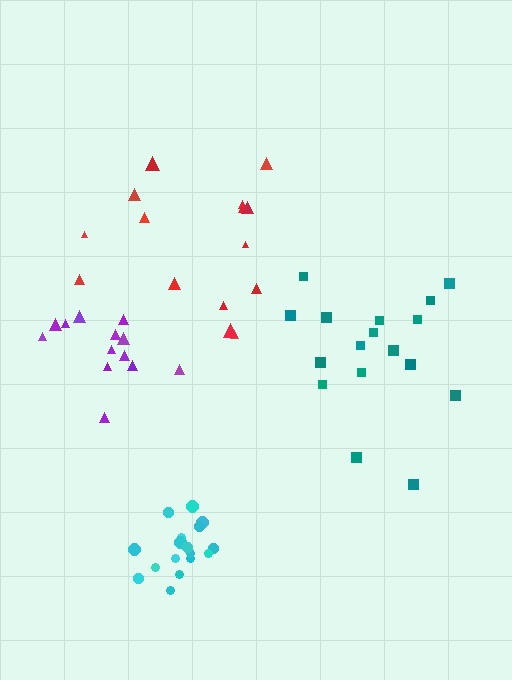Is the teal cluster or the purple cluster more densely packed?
Purple.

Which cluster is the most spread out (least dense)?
Red.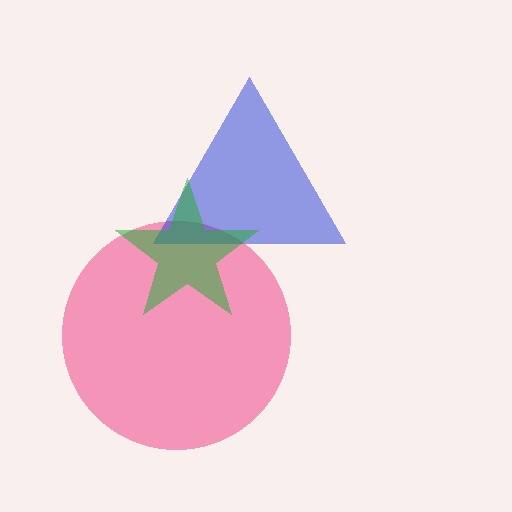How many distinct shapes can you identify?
There are 3 distinct shapes: a pink circle, a blue triangle, a green star.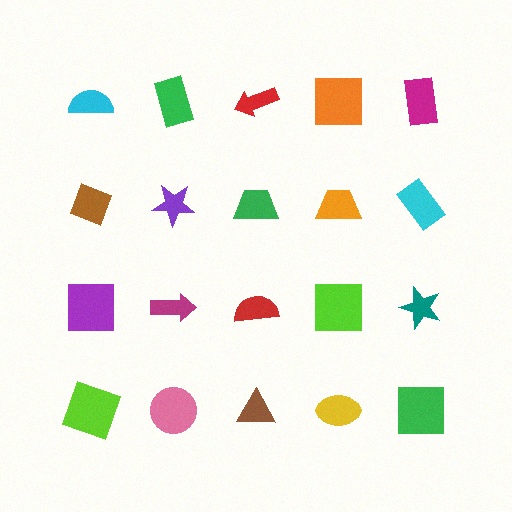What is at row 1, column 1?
A cyan semicircle.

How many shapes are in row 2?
5 shapes.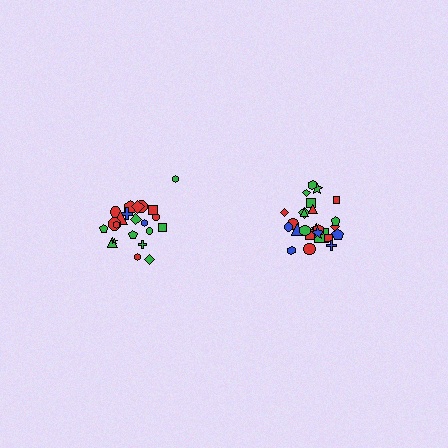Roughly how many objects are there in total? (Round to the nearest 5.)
Roughly 45 objects in total.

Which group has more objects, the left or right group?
The right group.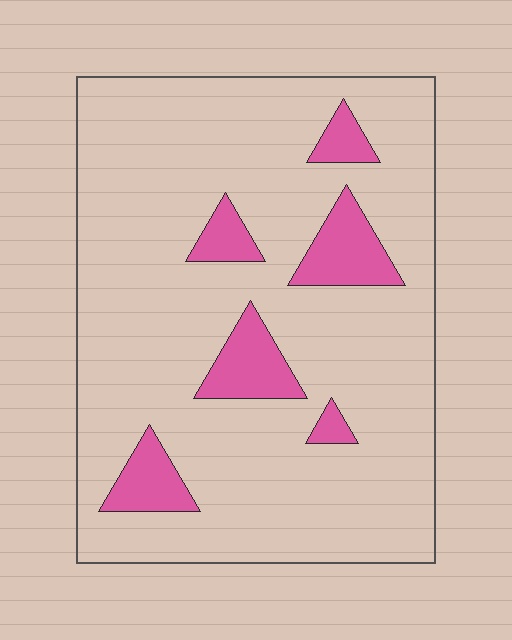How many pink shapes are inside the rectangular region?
6.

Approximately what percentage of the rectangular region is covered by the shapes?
Approximately 15%.